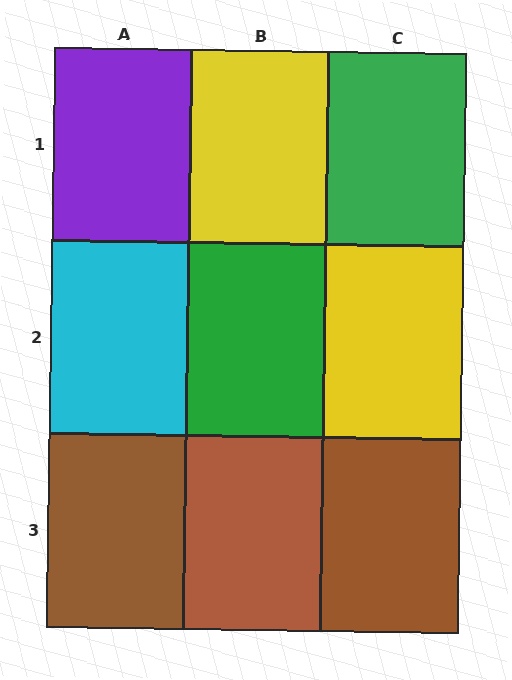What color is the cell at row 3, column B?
Brown.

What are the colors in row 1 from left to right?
Purple, yellow, green.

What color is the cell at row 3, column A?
Brown.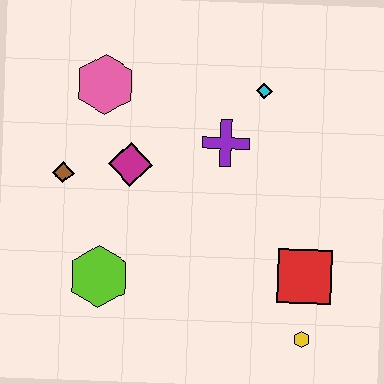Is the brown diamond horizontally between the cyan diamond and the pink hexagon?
No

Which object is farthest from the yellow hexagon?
The pink hexagon is farthest from the yellow hexagon.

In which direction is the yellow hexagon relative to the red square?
The yellow hexagon is below the red square.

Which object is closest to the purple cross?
The cyan diamond is closest to the purple cross.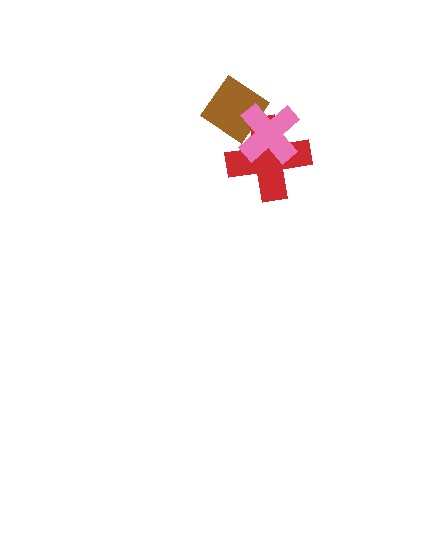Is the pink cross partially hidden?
No, no other shape covers it.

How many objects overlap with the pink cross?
2 objects overlap with the pink cross.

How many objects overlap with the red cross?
2 objects overlap with the red cross.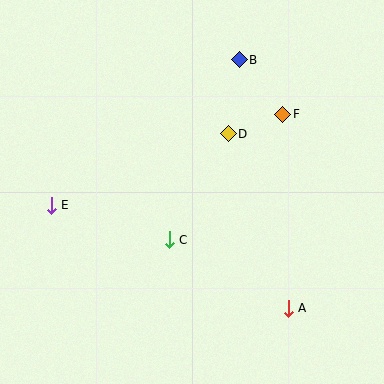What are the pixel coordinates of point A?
Point A is at (288, 308).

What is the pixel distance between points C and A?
The distance between C and A is 137 pixels.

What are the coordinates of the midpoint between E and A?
The midpoint between E and A is at (170, 257).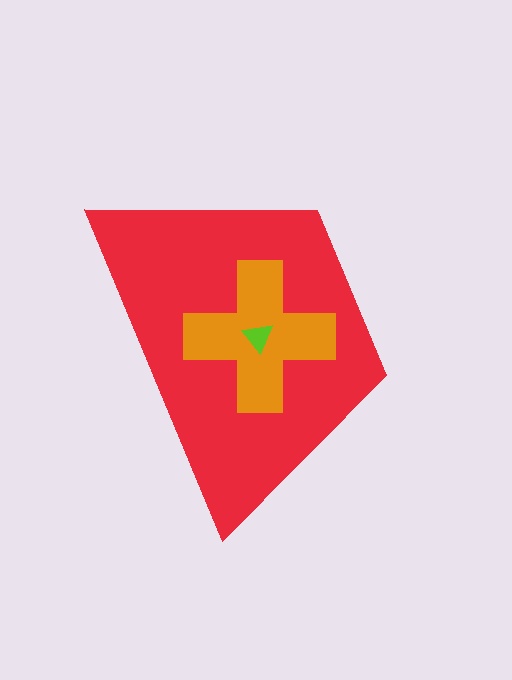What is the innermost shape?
The lime triangle.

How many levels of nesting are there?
3.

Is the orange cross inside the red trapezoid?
Yes.